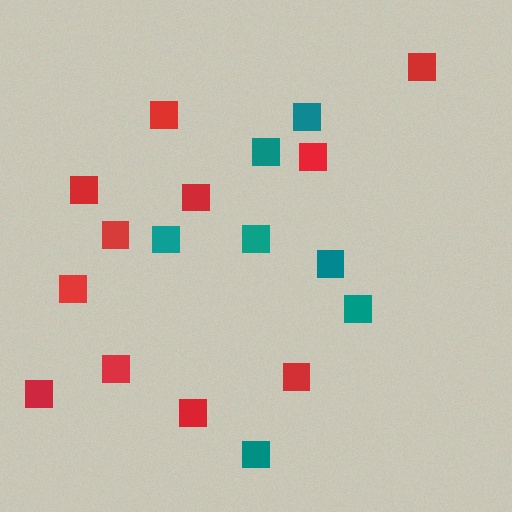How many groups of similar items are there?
There are 2 groups: one group of teal squares (7) and one group of red squares (11).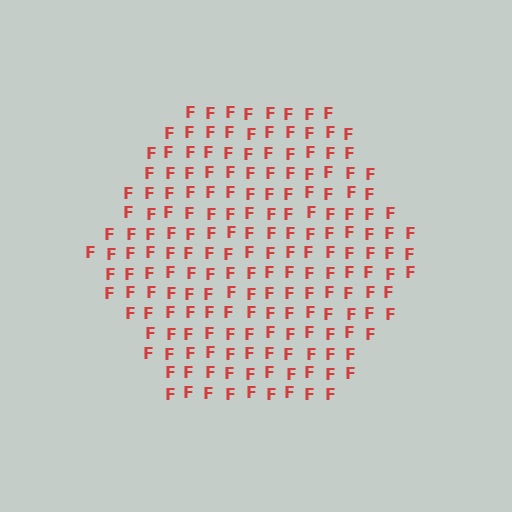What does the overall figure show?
The overall figure shows a hexagon.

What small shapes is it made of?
It is made of small letter F's.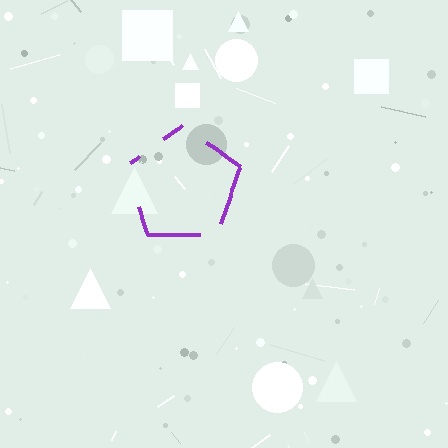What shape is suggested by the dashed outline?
The dashed outline suggests a pentagon.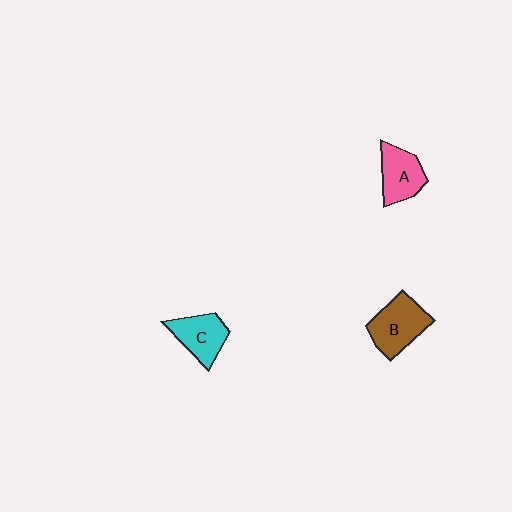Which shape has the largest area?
Shape B (brown).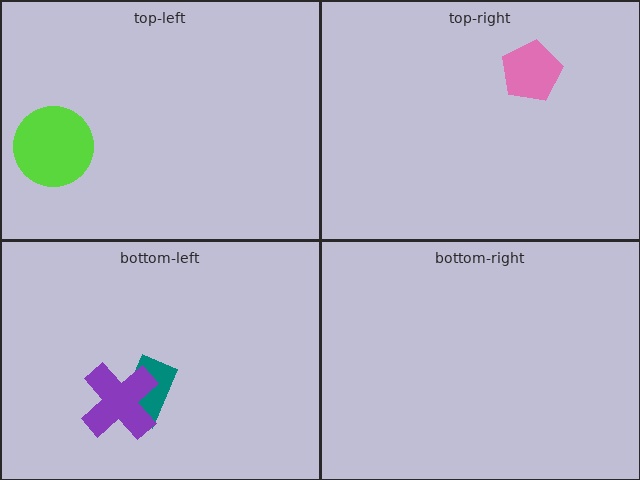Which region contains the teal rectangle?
The bottom-left region.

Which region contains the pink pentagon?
The top-right region.